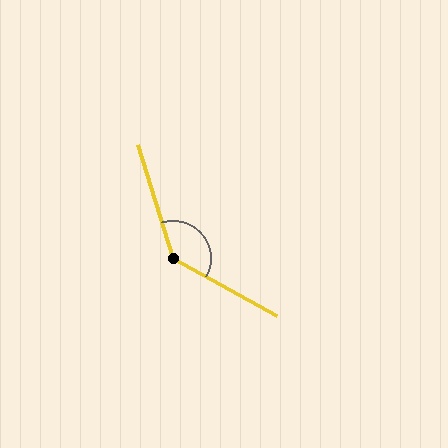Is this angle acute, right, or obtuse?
It is obtuse.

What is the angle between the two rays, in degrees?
Approximately 137 degrees.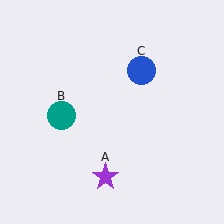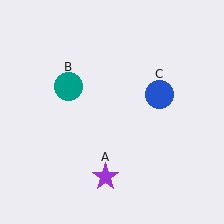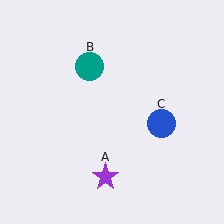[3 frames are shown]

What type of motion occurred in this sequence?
The teal circle (object B), blue circle (object C) rotated clockwise around the center of the scene.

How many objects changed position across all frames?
2 objects changed position: teal circle (object B), blue circle (object C).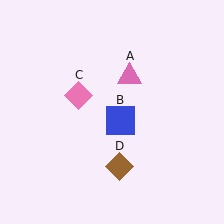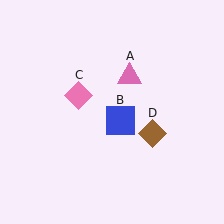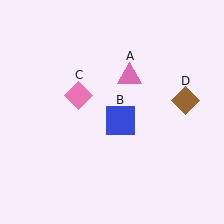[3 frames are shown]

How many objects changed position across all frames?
1 object changed position: brown diamond (object D).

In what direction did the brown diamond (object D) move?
The brown diamond (object D) moved up and to the right.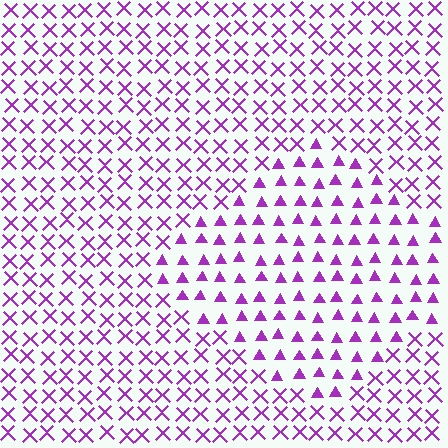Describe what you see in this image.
The image is filled with small purple elements arranged in a uniform grid. A diamond-shaped region contains triangles, while the surrounding area contains X marks. The boundary is defined purely by the change in element shape.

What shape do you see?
I see a diamond.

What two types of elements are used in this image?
The image uses triangles inside the diamond region and X marks outside it.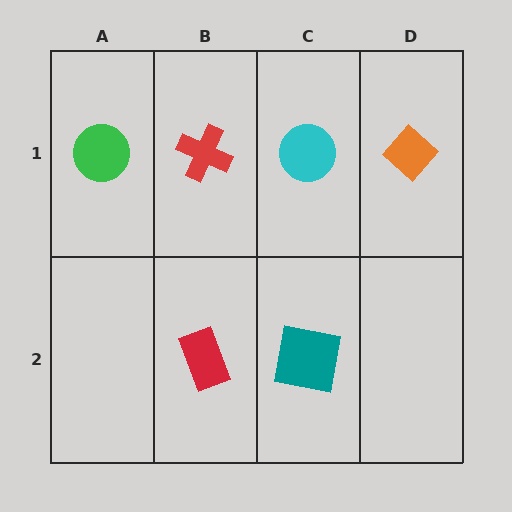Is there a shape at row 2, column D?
No, that cell is empty.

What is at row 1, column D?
An orange diamond.